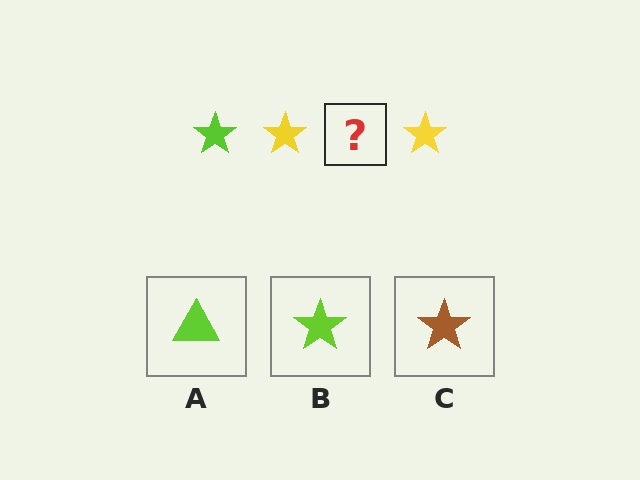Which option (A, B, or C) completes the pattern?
B.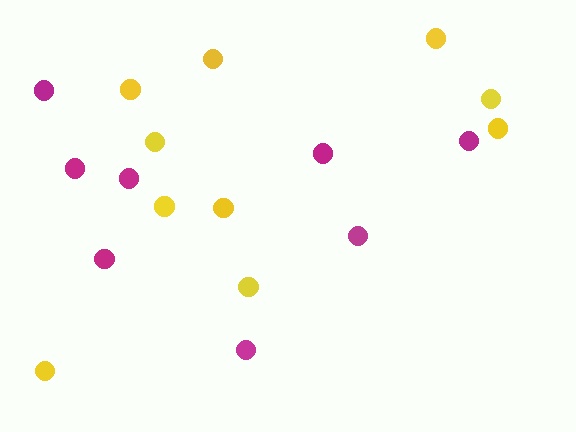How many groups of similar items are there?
There are 2 groups: one group of yellow circles (10) and one group of magenta circles (8).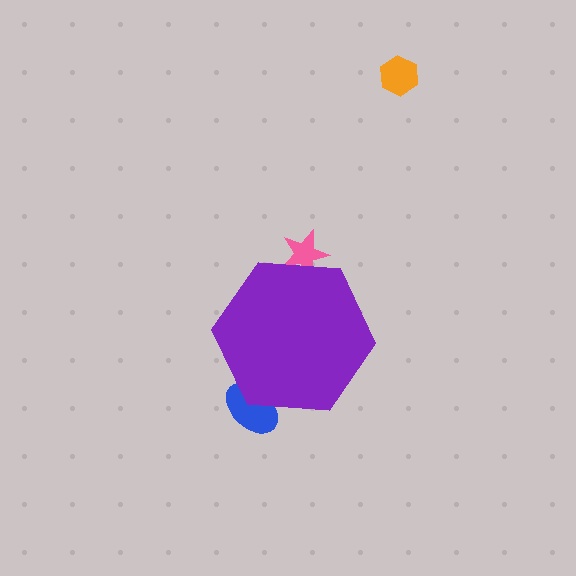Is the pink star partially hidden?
Yes, the pink star is partially hidden behind the purple hexagon.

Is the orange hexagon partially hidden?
No, the orange hexagon is fully visible.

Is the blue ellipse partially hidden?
Yes, the blue ellipse is partially hidden behind the purple hexagon.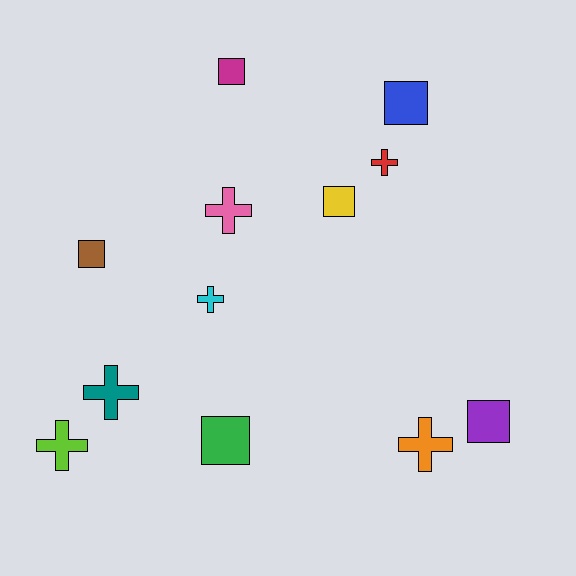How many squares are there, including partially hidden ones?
There are 6 squares.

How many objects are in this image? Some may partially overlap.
There are 12 objects.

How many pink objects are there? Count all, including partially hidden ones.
There is 1 pink object.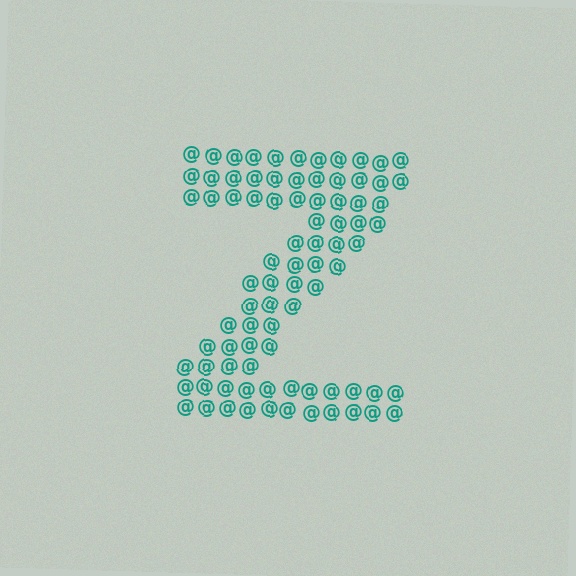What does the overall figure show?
The overall figure shows the letter Z.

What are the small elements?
The small elements are at signs.